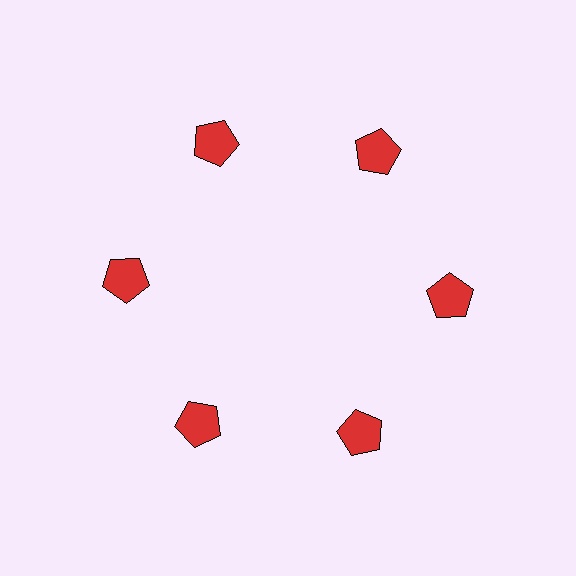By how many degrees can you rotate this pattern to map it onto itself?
The pattern maps onto itself every 60 degrees of rotation.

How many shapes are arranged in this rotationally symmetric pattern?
There are 6 shapes, arranged in 6 groups of 1.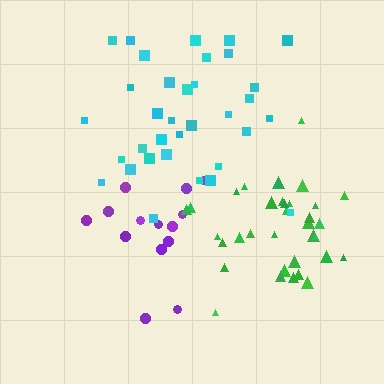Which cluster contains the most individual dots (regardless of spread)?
Green (34).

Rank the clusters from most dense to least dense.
green, cyan, purple.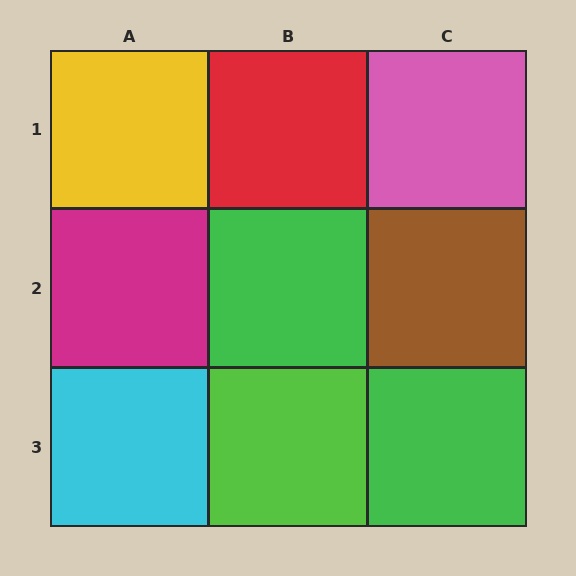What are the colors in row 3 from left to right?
Cyan, lime, green.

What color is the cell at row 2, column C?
Brown.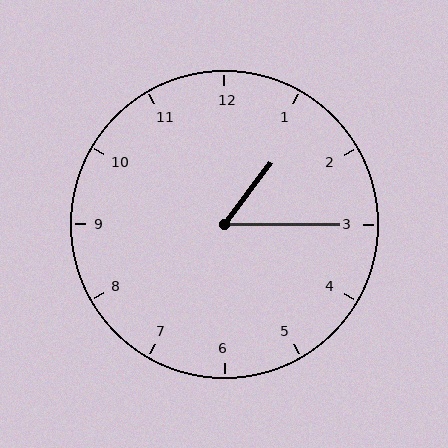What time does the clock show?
1:15.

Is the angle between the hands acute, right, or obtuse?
It is acute.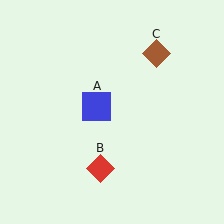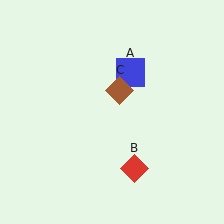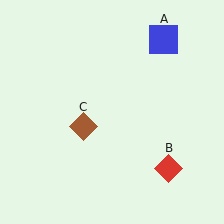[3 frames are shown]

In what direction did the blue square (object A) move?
The blue square (object A) moved up and to the right.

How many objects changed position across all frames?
3 objects changed position: blue square (object A), red diamond (object B), brown diamond (object C).